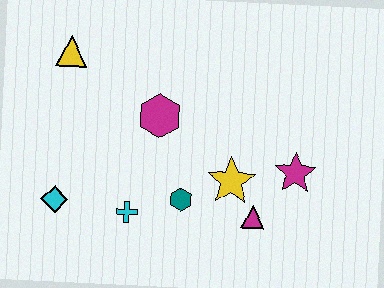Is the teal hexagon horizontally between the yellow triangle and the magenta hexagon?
No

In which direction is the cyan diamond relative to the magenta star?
The cyan diamond is to the left of the magenta star.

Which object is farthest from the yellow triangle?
The magenta star is farthest from the yellow triangle.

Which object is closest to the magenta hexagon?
The teal hexagon is closest to the magenta hexagon.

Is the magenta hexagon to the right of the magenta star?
No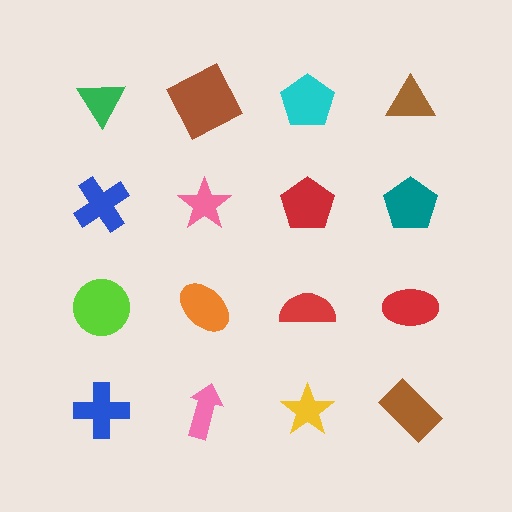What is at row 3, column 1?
A lime circle.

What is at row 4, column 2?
A pink arrow.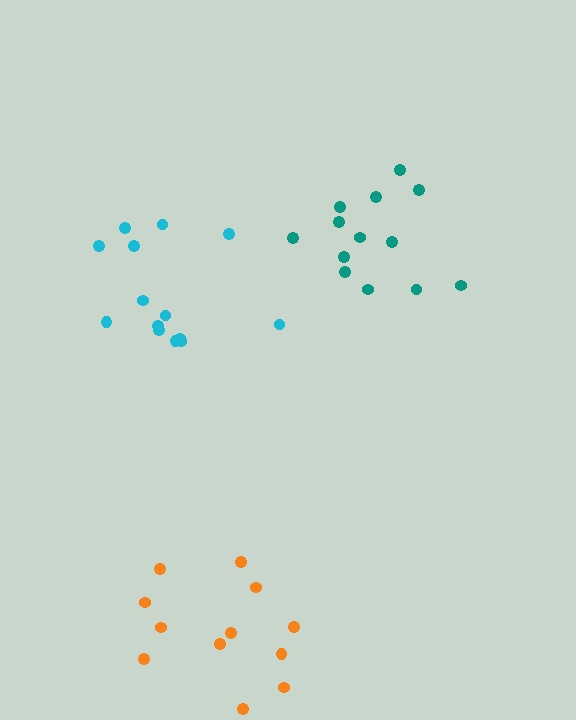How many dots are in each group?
Group 1: 13 dots, Group 2: 12 dots, Group 3: 14 dots (39 total).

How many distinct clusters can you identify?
There are 3 distinct clusters.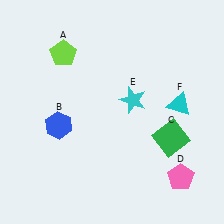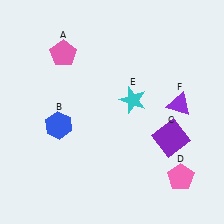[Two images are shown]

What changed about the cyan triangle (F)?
In Image 1, F is cyan. In Image 2, it changed to purple.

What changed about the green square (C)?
In Image 1, C is green. In Image 2, it changed to purple.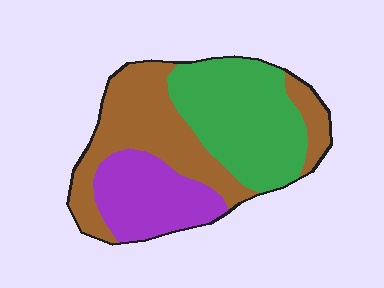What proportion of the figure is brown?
Brown takes up between a third and a half of the figure.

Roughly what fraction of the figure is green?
Green takes up about three eighths (3/8) of the figure.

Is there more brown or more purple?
Brown.